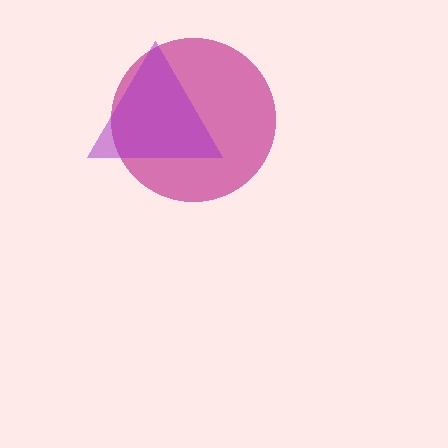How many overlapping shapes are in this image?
There are 2 overlapping shapes in the image.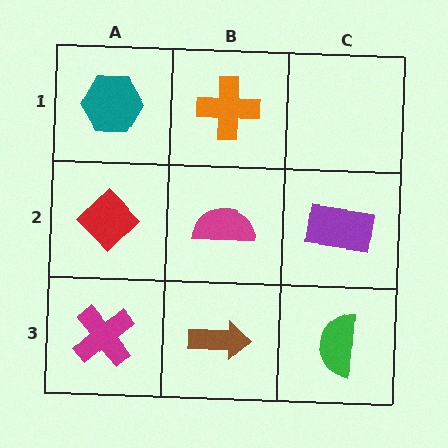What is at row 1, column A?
A teal hexagon.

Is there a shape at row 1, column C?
No, that cell is empty.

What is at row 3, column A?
A magenta cross.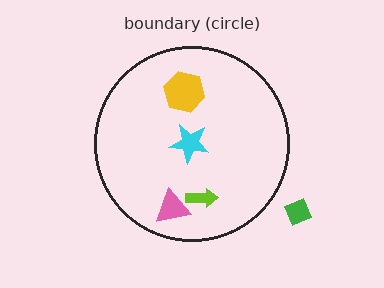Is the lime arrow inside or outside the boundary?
Inside.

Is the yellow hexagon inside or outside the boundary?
Inside.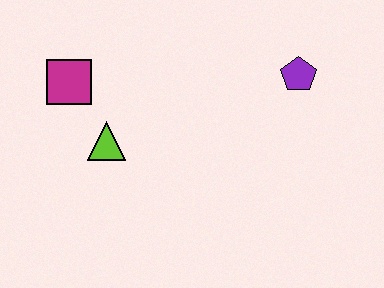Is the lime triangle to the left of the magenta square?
No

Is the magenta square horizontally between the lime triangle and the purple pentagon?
No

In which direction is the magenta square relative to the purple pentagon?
The magenta square is to the left of the purple pentagon.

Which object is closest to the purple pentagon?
The lime triangle is closest to the purple pentagon.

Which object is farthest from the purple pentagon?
The magenta square is farthest from the purple pentagon.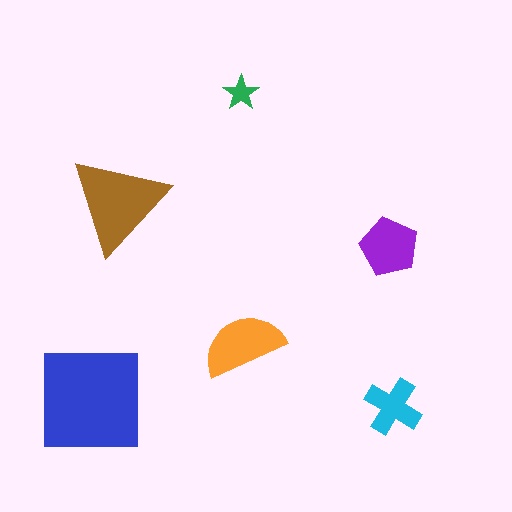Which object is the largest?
The blue square.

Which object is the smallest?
The green star.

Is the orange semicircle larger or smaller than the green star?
Larger.